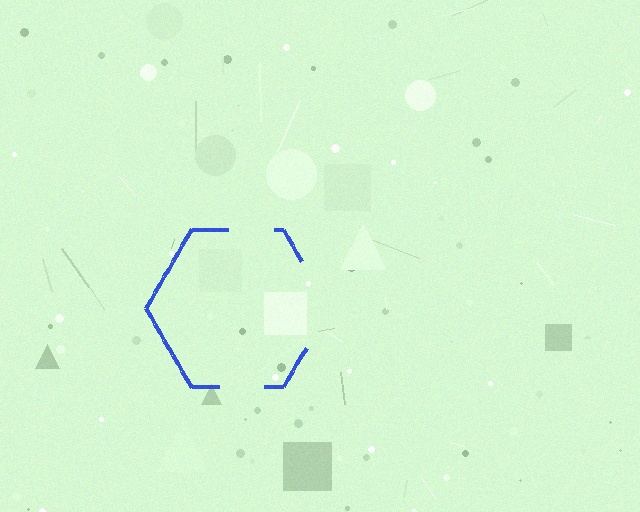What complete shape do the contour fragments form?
The contour fragments form a hexagon.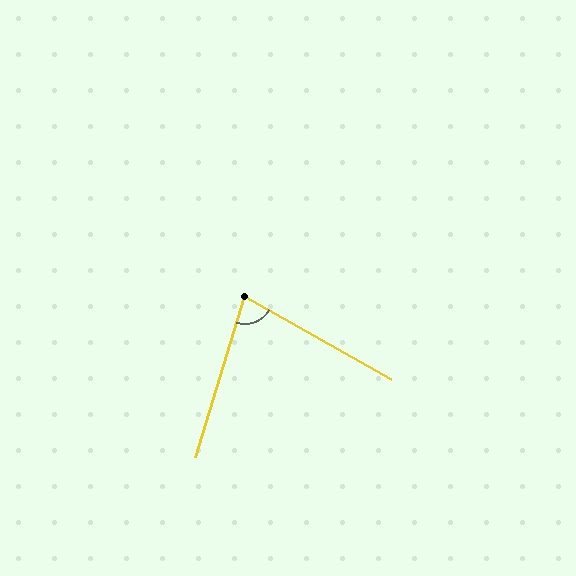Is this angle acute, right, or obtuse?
It is acute.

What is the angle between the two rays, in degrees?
Approximately 77 degrees.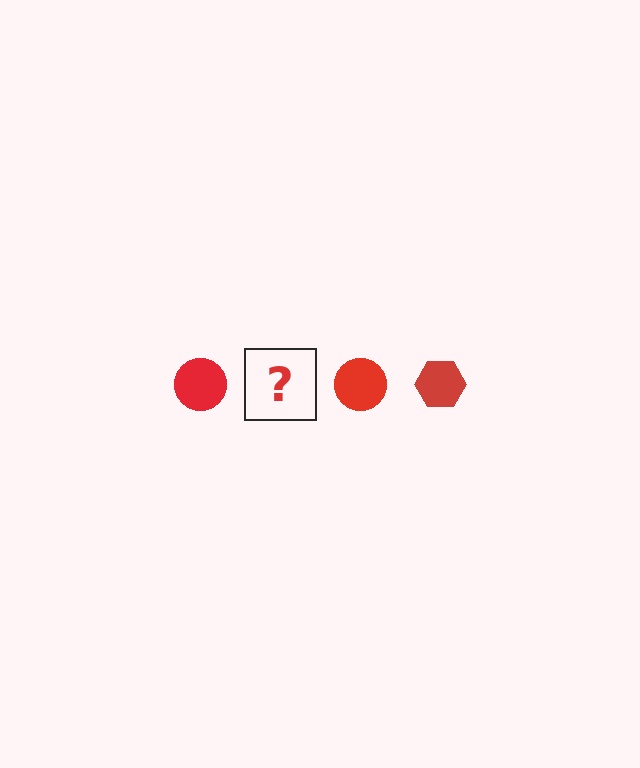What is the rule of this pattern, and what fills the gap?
The rule is that the pattern cycles through circle, hexagon shapes in red. The gap should be filled with a red hexagon.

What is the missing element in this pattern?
The missing element is a red hexagon.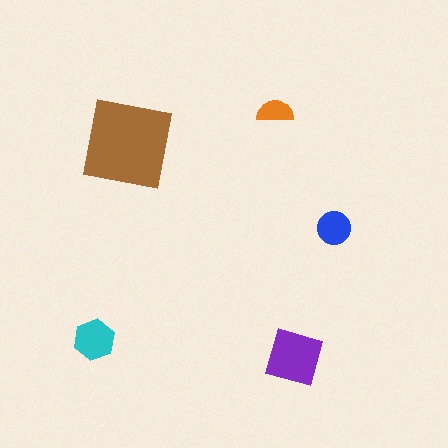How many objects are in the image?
There are 5 objects in the image.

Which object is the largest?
The brown square.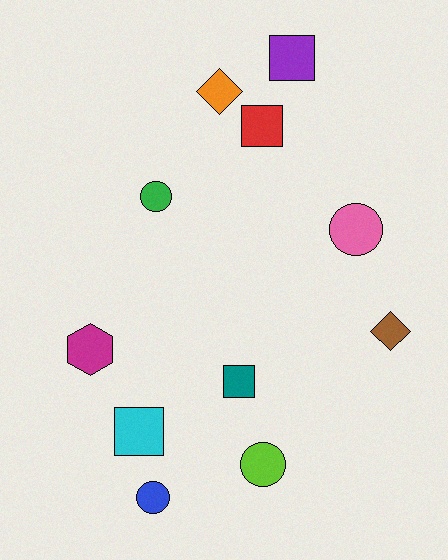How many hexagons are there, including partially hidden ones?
There is 1 hexagon.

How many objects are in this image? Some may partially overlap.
There are 11 objects.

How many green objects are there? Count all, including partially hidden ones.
There is 1 green object.